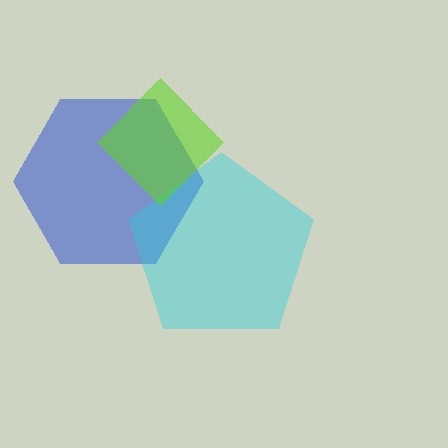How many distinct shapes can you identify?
There are 3 distinct shapes: a blue hexagon, a cyan pentagon, a lime diamond.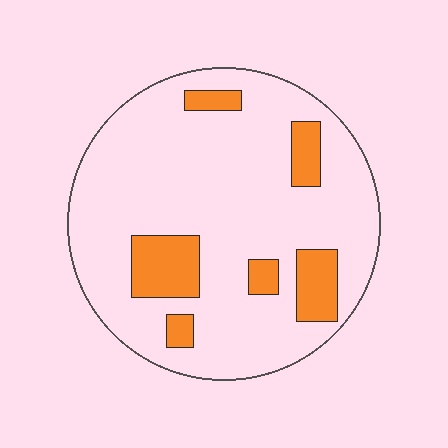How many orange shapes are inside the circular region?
6.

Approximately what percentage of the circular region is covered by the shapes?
Approximately 15%.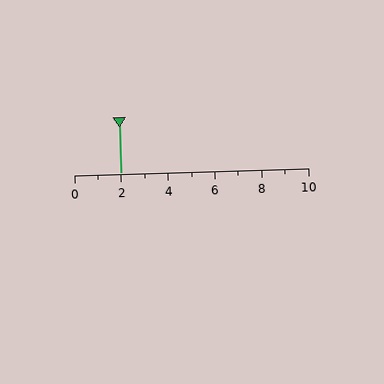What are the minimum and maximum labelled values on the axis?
The axis runs from 0 to 10.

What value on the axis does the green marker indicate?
The marker indicates approximately 2.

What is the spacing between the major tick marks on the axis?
The major ticks are spaced 2 apart.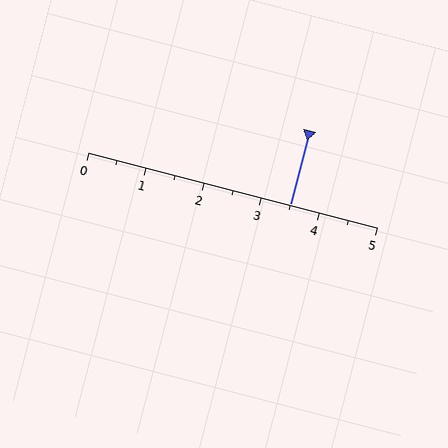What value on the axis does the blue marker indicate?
The marker indicates approximately 3.5.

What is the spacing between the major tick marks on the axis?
The major ticks are spaced 1 apart.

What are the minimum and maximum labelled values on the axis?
The axis runs from 0 to 5.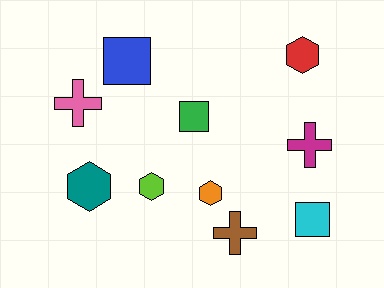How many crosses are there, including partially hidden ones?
There are 3 crosses.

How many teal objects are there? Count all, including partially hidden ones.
There is 1 teal object.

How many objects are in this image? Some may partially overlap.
There are 10 objects.